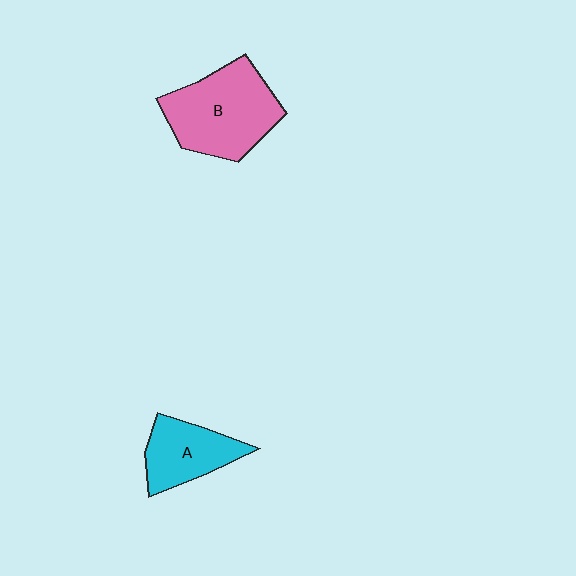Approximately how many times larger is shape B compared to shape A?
Approximately 1.6 times.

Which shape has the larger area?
Shape B (pink).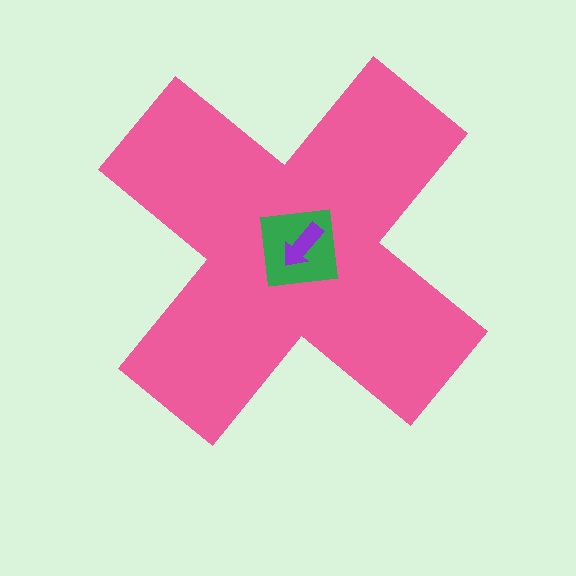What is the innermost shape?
The purple arrow.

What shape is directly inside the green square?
The purple arrow.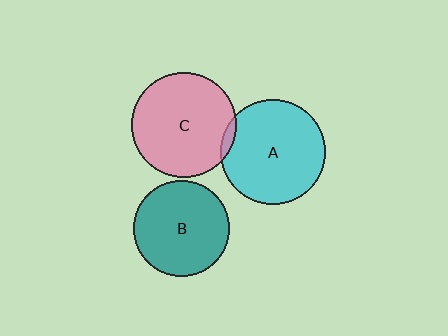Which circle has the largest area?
Circle A (cyan).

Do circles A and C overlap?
Yes.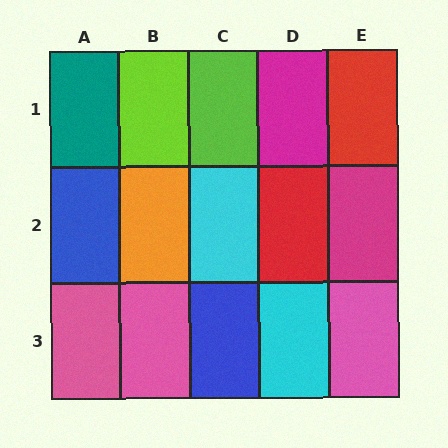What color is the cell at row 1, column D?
Magenta.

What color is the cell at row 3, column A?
Pink.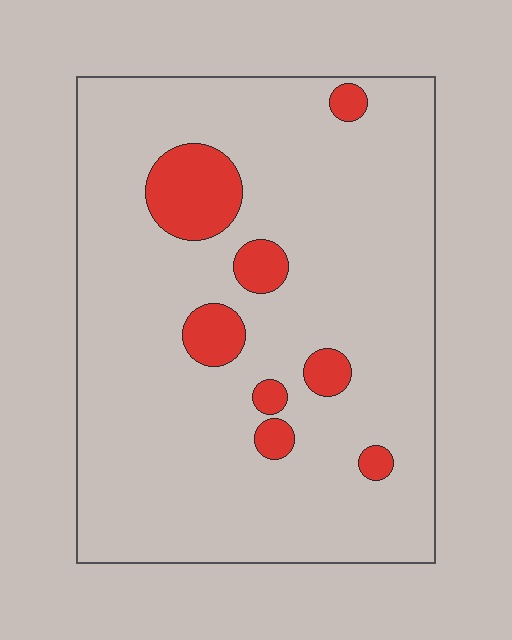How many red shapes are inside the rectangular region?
8.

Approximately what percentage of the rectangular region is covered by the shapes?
Approximately 10%.